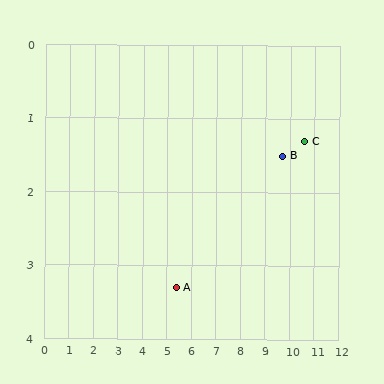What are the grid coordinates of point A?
Point A is at approximately (5.4, 3.3).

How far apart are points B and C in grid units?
Points B and C are about 0.9 grid units apart.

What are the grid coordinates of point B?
Point B is at approximately (9.7, 1.5).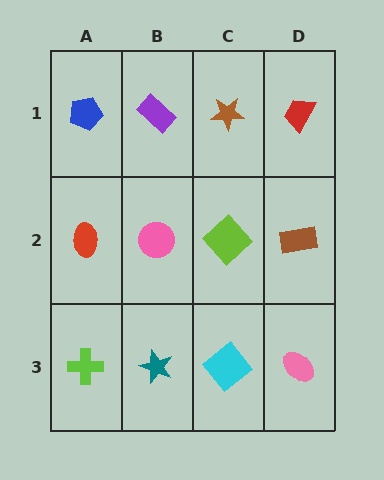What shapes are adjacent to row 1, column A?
A red ellipse (row 2, column A), a purple rectangle (row 1, column B).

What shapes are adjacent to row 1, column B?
A pink circle (row 2, column B), a blue pentagon (row 1, column A), a brown star (row 1, column C).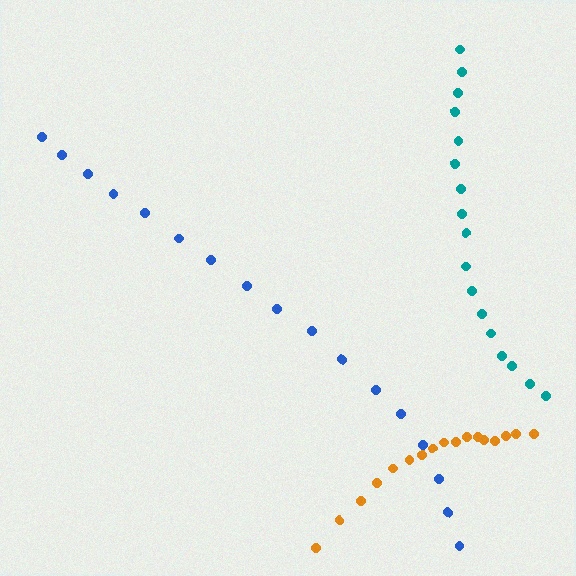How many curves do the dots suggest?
There are 3 distinct paths.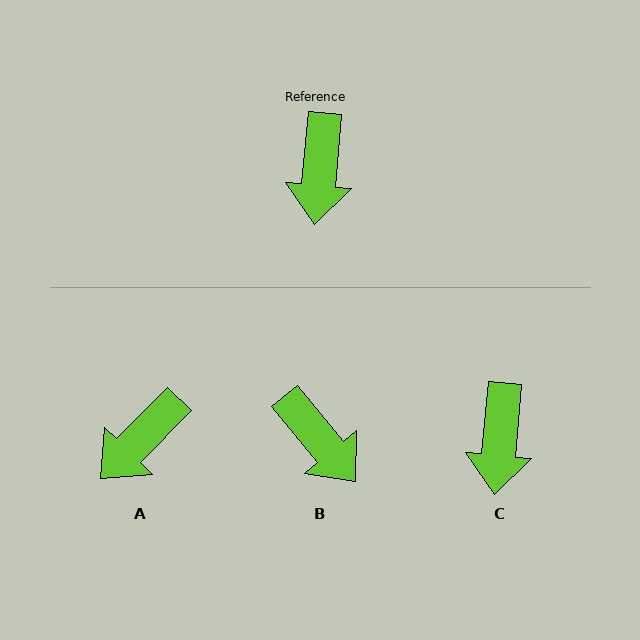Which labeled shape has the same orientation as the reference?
C.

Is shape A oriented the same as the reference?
No, it is off by about 39 degrees.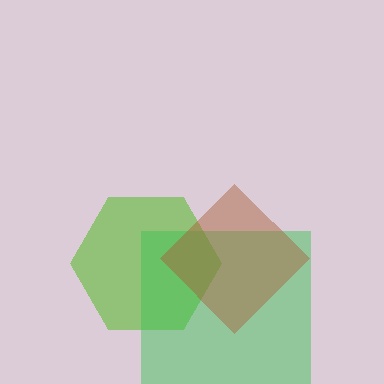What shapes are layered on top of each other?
The layered shapes are: a lime hexagon, a green square, a brown diamond.